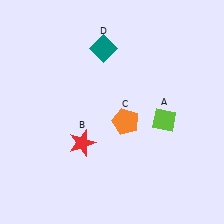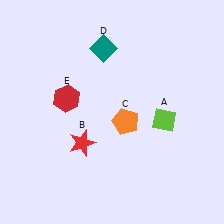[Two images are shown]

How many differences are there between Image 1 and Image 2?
There is 1 difference between the two images.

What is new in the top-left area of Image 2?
A red hexagon (E) was added in the top-left area of Image 2.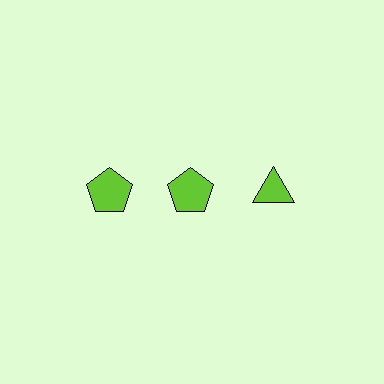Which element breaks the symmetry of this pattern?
The lime triangle in the top row, center column breaks the symmetry. All other shapes are lime pentagons.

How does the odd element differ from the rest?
It has a different shape: triangle instead of pentagon.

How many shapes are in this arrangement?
There are 3 shapes arranged in a grid pattern.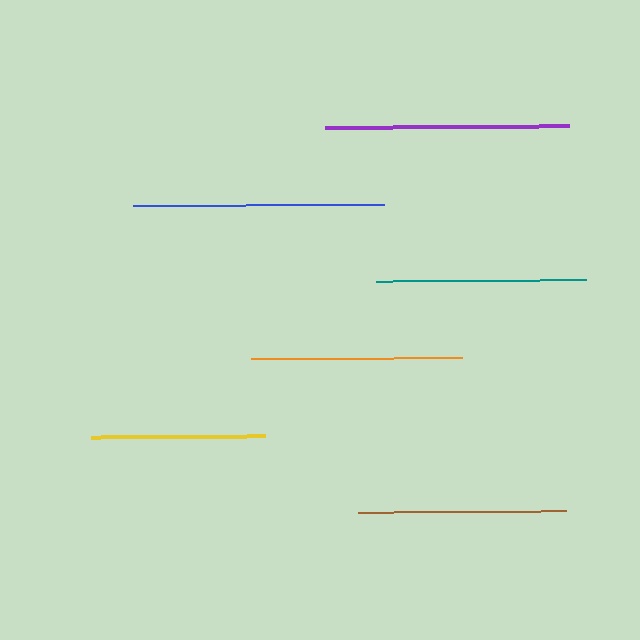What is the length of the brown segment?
The brown segment is approximately 209 pixels long.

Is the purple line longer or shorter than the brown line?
The purple line is longer than the brown line.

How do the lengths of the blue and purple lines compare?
The blue and purple lines are approximately the same length.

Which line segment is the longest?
The blue line is the longest at approximately 250 pixels.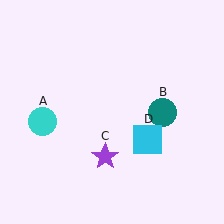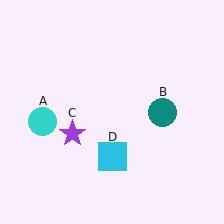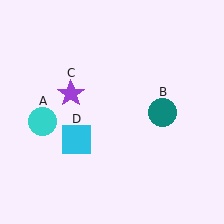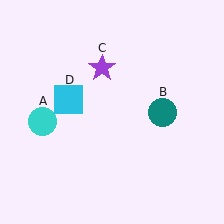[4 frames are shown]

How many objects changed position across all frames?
2 objects changed position: purple star (object C), cyan square (object D).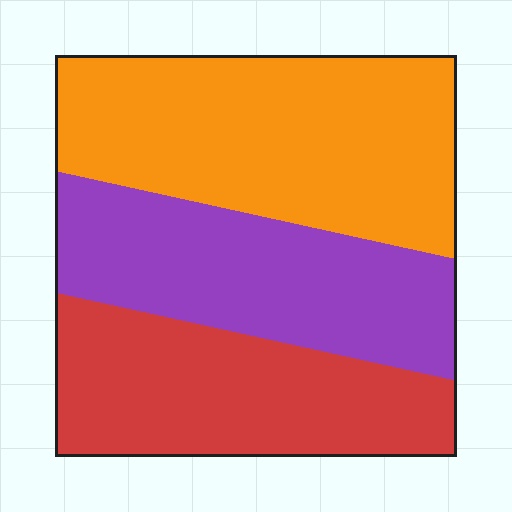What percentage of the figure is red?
Red covers about 30% of the figure.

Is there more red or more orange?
Orange.